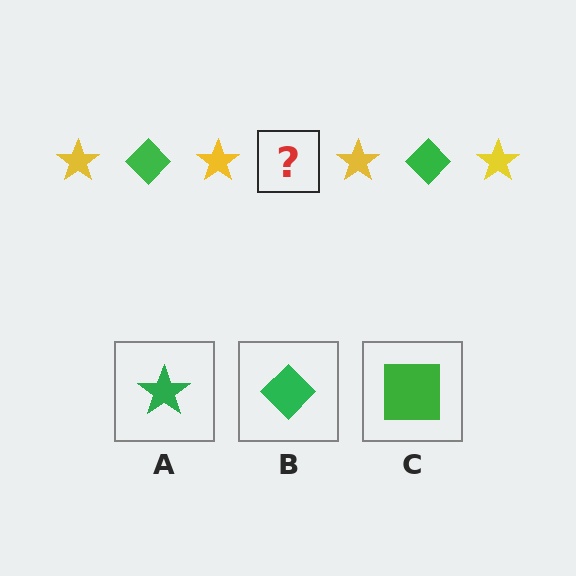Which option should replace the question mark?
Option B.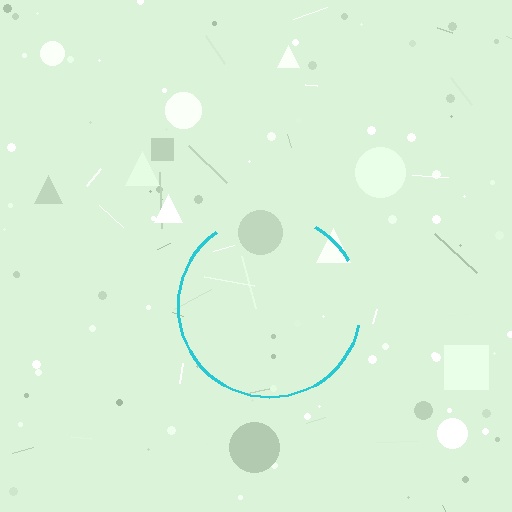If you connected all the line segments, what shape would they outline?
They would outline a circle.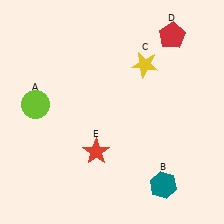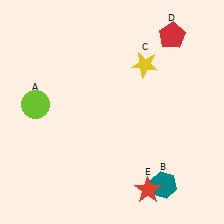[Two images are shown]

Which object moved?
The red star (E) moved right.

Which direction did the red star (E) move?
The red star (E) moved right.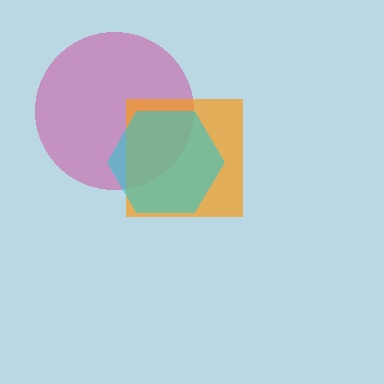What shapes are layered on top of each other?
The layered shapes are: a magenta circle, an orange square, a cyan hexagon.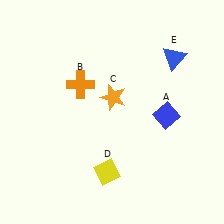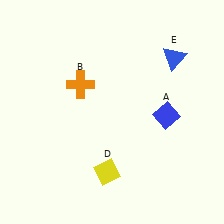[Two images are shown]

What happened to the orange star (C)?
The orange star (C) was removed in Image 2. It was in the top-right area of Image 1.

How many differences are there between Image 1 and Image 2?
There is 1 difference between the two images.